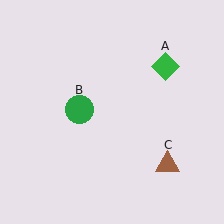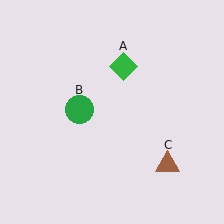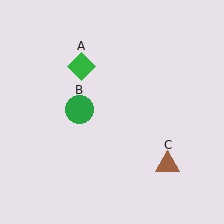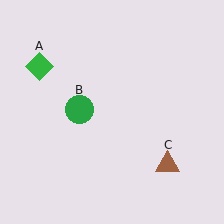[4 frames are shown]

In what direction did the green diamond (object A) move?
The green diamond (object A) moved left.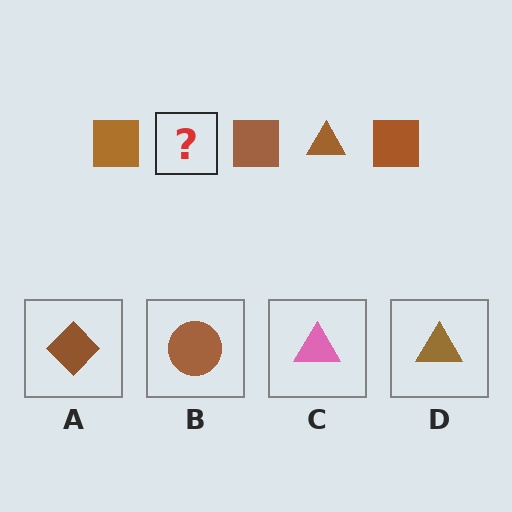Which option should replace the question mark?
Option D.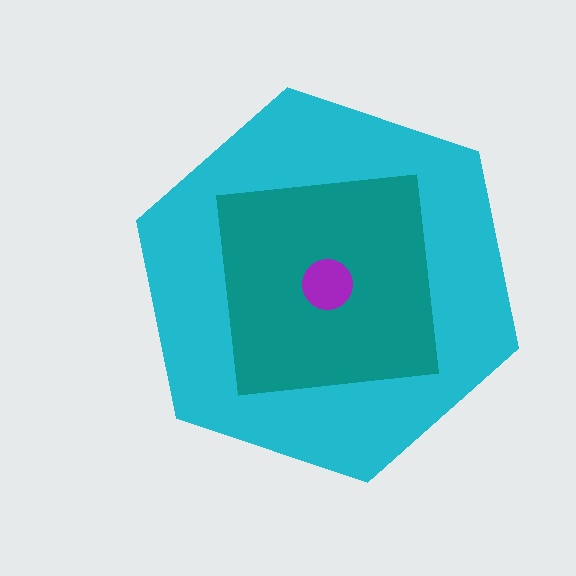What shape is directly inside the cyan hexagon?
The teal square.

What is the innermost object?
The purple circle.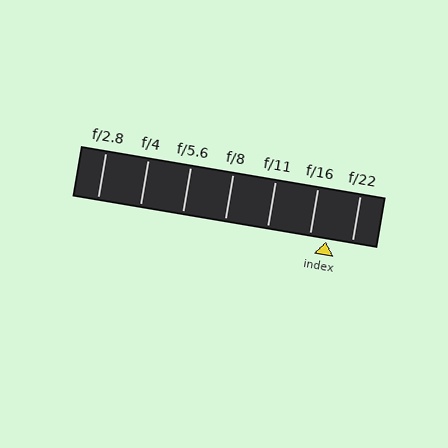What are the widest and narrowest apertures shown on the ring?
The widest aperture shown is f/2.8 and the narrowest is f/22.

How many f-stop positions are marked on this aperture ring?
There are 7 f-stop positions marked.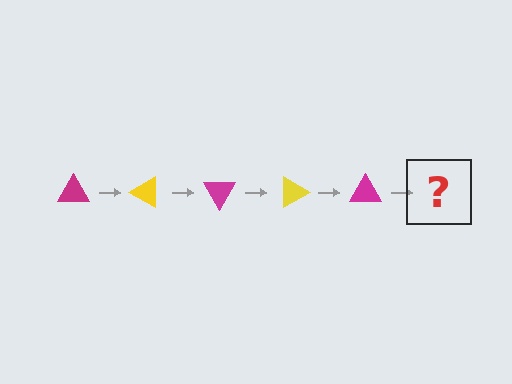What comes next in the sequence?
The next element should be a yellow triangle, rotated 150 degrees from the start.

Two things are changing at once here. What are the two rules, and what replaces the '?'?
The two rules are that it rotates 30 degrees each step and the color cycles through magenta and yellow. The '?' should be a yellow triangle, rotated 150 degrees from the start.